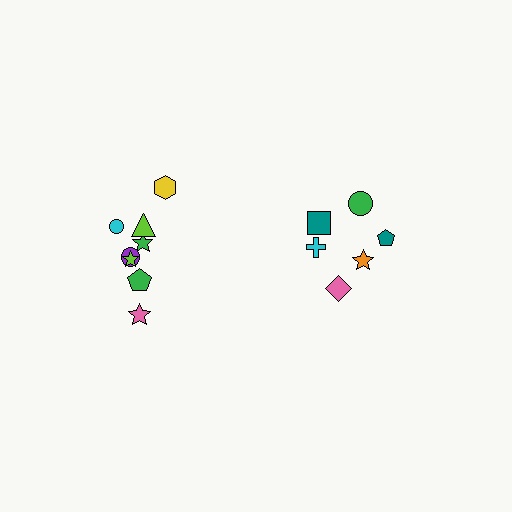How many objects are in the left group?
There are 8 objects.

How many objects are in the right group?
There are 6 objects.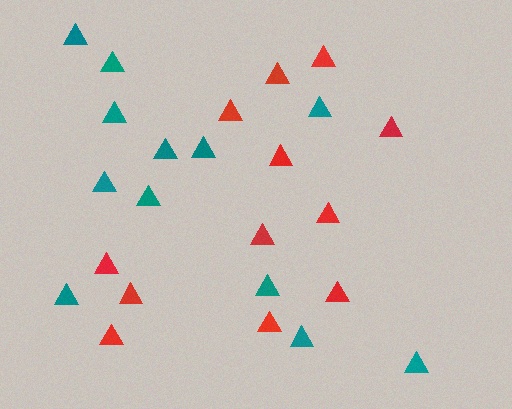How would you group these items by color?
There are 2 groups: one group of teal triangles (12) and one group of red triangles (12).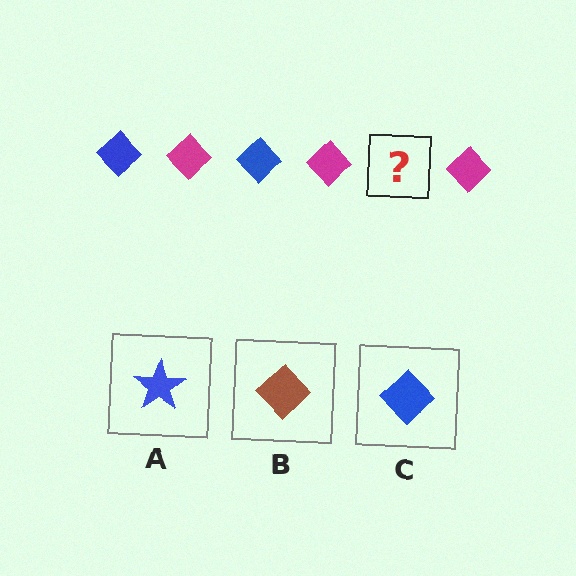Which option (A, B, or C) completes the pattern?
C.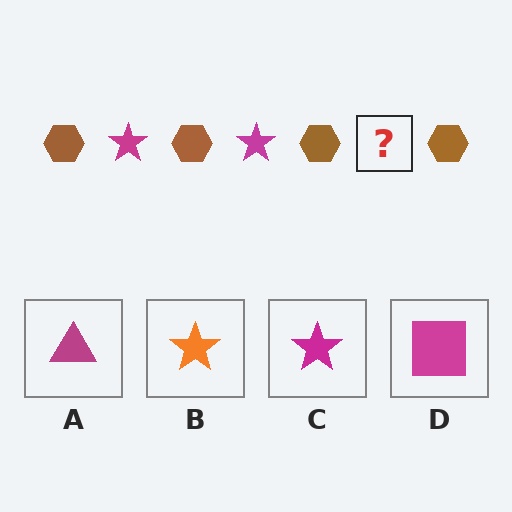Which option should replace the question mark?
Option C.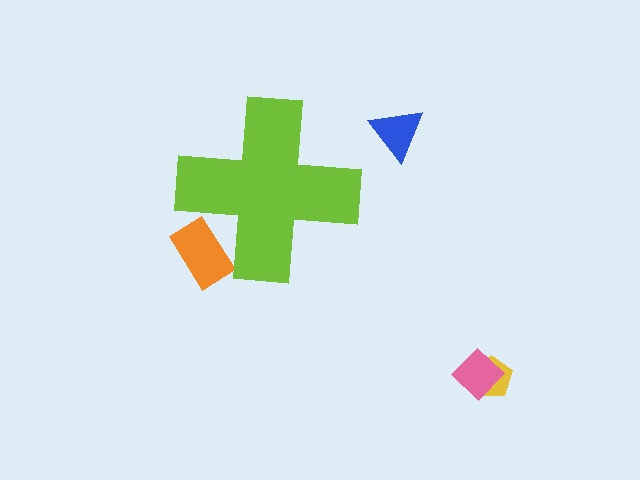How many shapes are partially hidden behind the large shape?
1 shape is partially hidden.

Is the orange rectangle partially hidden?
Yes, the orange rectangle is partially hidden behind the lime cross.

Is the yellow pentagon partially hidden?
No, the yellow pentagon is fully visible.